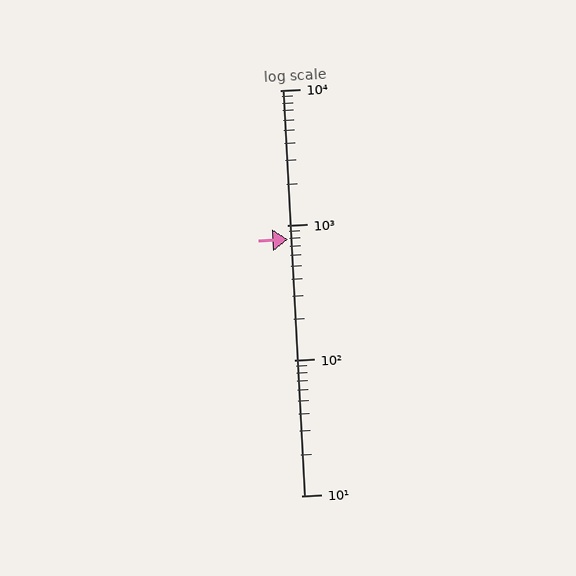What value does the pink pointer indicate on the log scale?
The pointer indicates approximately 790.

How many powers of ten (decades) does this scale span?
The scale spans 3 decades, from 10 to 10000.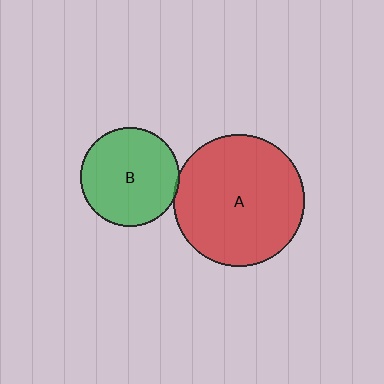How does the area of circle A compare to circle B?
Approximately 1.8 times.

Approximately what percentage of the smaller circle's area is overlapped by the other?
Approximately 5%.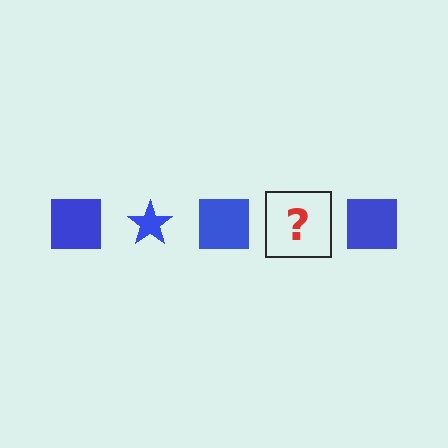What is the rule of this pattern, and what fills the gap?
The rule is that the pattern cycles through square, star shapes in blue. The gap should be filled with a blue star.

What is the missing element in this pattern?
The missing element is a blue star.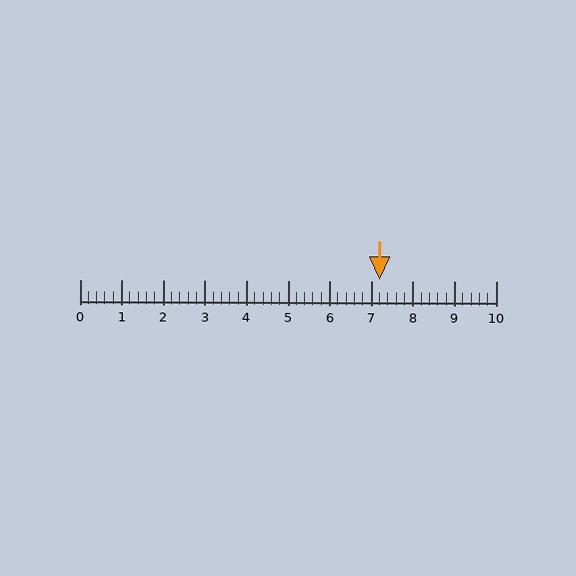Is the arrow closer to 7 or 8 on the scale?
The arrow is closer to 7.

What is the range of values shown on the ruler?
The ruler shows values from 0 to 10.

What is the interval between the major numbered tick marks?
The major tick marks are spaced 1 units apart.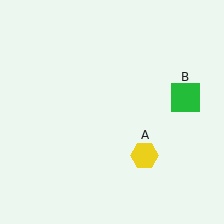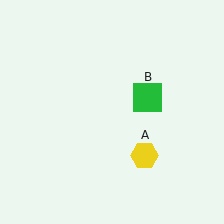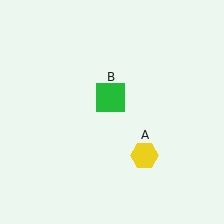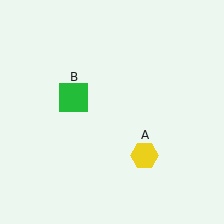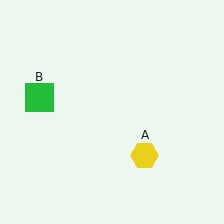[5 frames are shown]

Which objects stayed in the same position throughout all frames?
Yellow hexagon (object A) remained stationary.